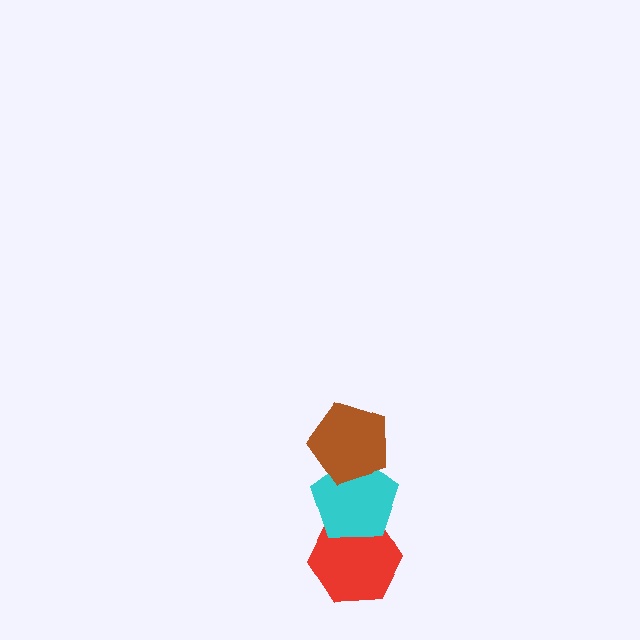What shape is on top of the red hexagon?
The cyan pentagon is on top of the red hexagon.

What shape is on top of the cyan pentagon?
The brown pentagon is on top of the cyan pentagon.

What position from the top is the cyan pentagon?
The cyan pentagon is 2nd from the top.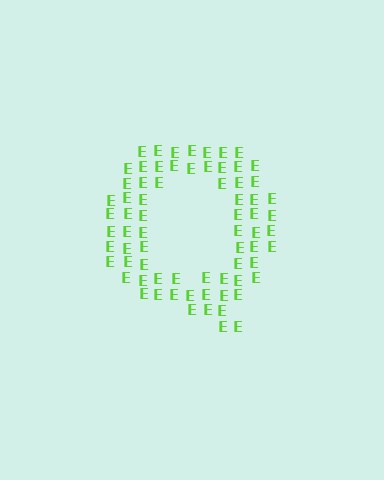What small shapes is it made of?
It is made of small letter E's.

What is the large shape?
The large shape is the letter Q.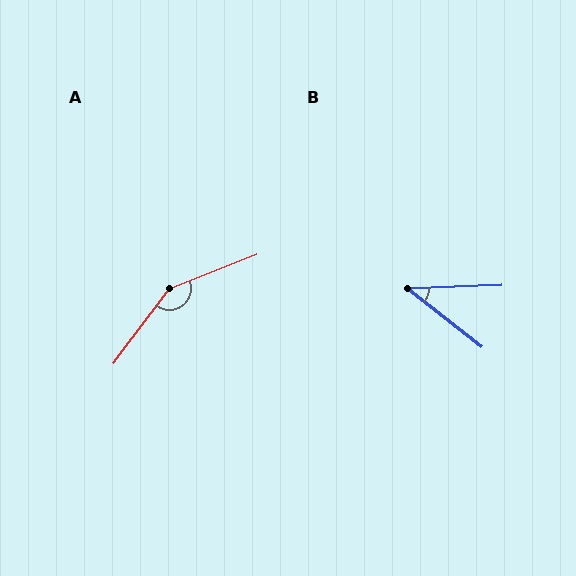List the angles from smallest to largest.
B (41°), A (149°).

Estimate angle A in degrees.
Approximately 149 degrees.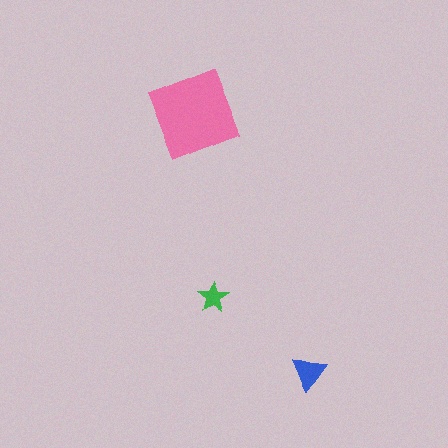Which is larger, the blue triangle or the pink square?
The pink square.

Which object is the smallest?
The green star.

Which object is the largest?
The pink square.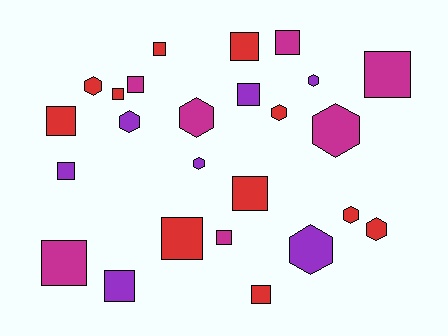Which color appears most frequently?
Red, with 11 objects.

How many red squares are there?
There are 7 red squares.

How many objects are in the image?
There are 25 objects.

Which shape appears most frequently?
Square, with 15 objects.